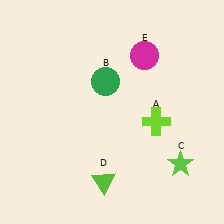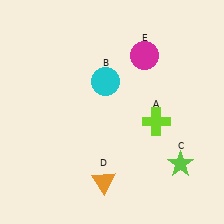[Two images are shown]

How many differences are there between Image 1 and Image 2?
There are 2 differences between the two images.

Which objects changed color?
B changed from green to cyan. D changed from lime to orange.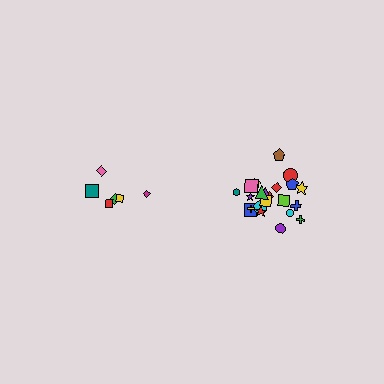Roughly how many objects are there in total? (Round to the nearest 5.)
Roughly 30 objects in total.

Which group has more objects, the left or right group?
The right group.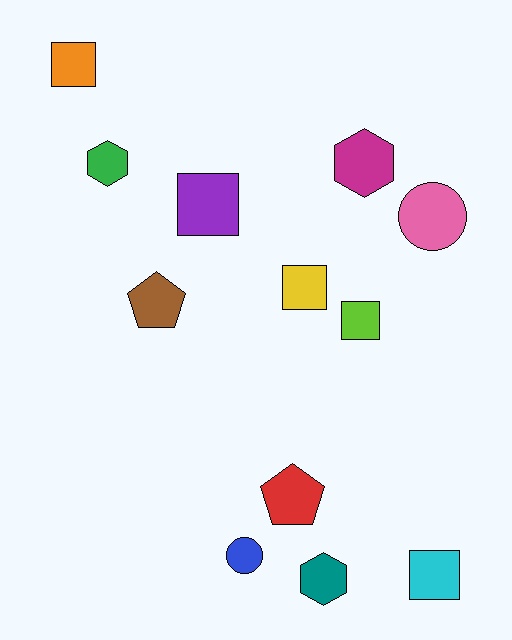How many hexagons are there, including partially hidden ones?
There are 3 hexagons.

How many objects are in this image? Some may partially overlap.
There are 12 objects.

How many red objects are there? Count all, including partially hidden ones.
There is 1 red object.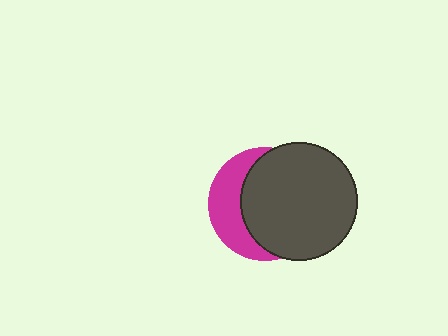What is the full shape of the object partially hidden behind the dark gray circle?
The partially hidden object is a magenta circle.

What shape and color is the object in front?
The object in front is a dark gray circle.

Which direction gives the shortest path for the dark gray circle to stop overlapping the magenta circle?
Moving right gives the shortest separation.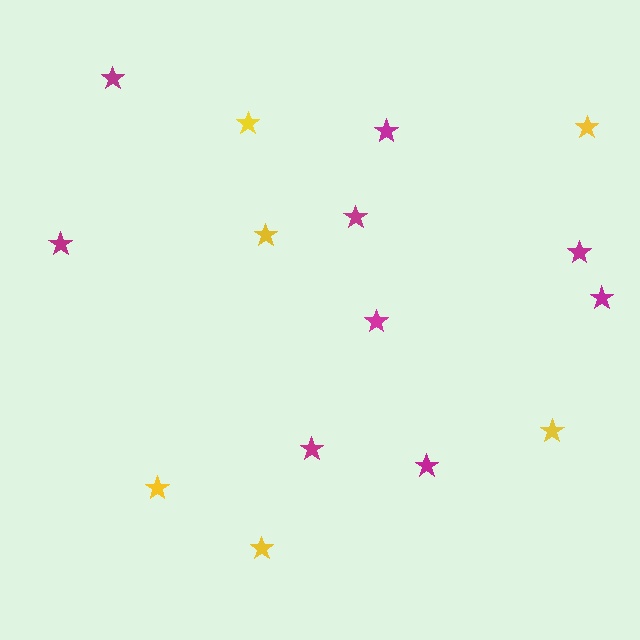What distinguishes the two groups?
There are 2 groups: one group of yellow stars (6) and one group of magenta stars (9).